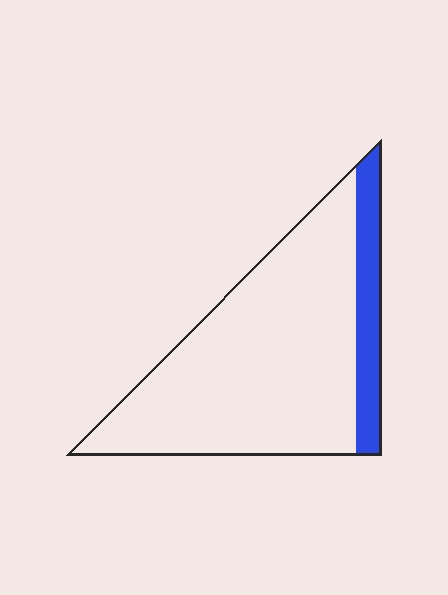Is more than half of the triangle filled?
No.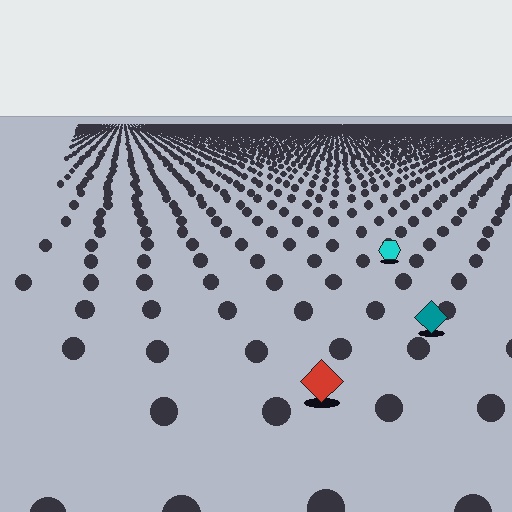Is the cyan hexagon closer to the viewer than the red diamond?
No. The red diamond is closer — you can tell from the texture gradient: the ground texture is coarser near it.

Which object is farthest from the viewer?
The cyan hexagon is farthest from the viewer. It appears smaller and the ground texture around it is denser.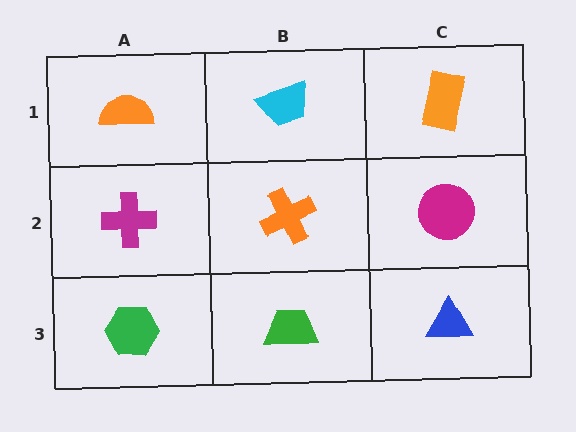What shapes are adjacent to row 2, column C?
An orange rectangle (row 1, column C), a blue triangle (row 3, column C), an orange cross (row 2, column B).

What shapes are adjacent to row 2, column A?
An orange semicircle (row 1, column A), a green hexagon (row 3, column A), an orange cross (row 2, column B).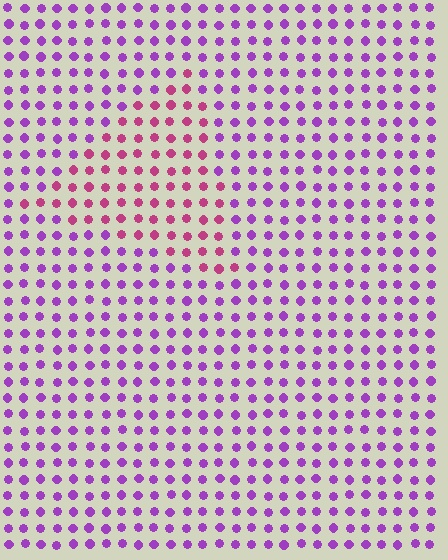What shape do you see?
I see a triangle.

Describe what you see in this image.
The image is filled with small purple elements in a uniform arrangement. A triangle-shaped region is visible where the elements are tinted to a slightly different hue, forming a subtle color boundary.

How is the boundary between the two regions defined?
The boundary is defined purely by a slight shift in hue (about 43 degrees). Spacing, size, and orientation are identical on both sides.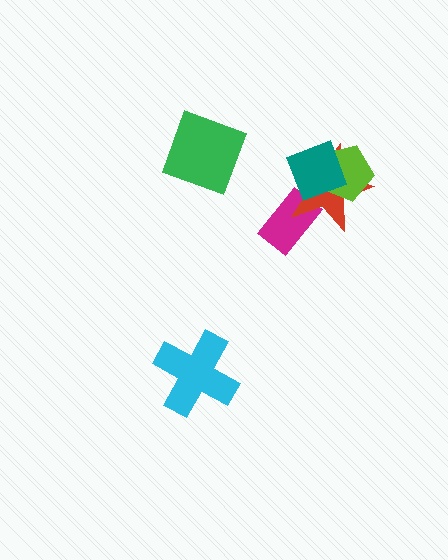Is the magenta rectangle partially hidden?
Yes, it is partially covered by another shape.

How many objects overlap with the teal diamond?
2 objects overlap with the teal diamond.